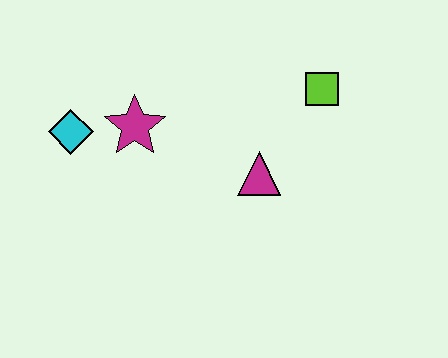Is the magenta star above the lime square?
No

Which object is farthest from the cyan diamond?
The lime square is farthest from the cyan diamond.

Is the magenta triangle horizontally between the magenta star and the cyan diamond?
No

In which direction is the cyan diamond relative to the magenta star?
The cyan diamond is to the left of the magenta star.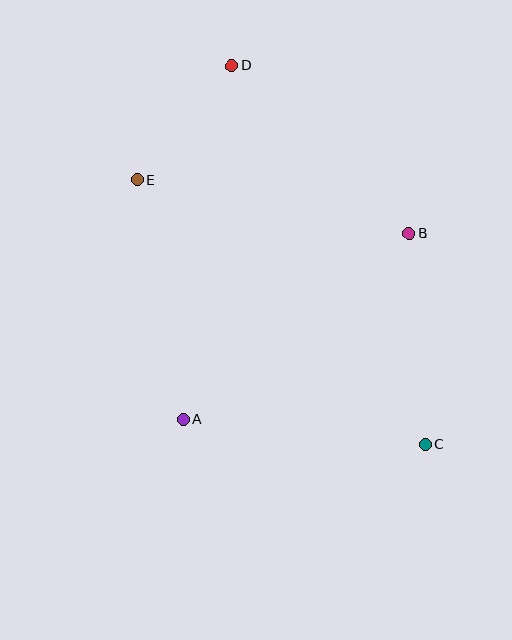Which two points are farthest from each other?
Points C and D are farthest from each other.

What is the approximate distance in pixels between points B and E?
The distance between B and E is approximately 277 pixels.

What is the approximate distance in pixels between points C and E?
The distance between C and E is approximately 391 pixels.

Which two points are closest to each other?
Points D and E are closest to each other.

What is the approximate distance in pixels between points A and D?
The distance between A and D is approximately 357 pixels.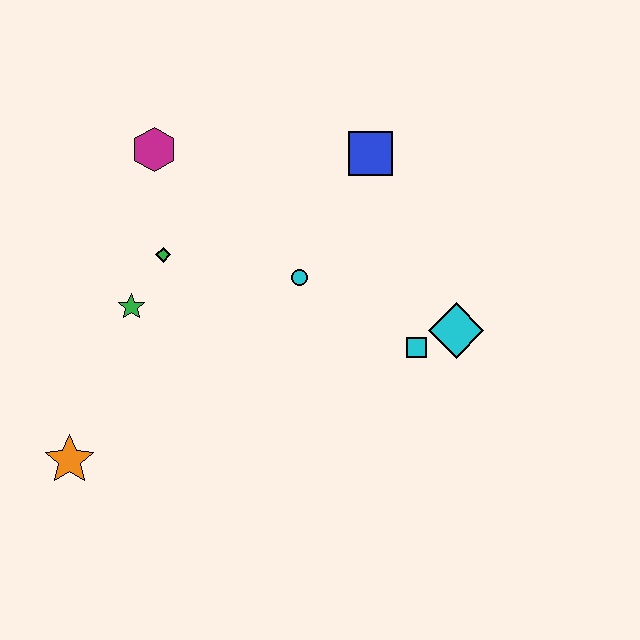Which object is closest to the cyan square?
The cyan diamond is closest to the cyan square.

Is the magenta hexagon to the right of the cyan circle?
No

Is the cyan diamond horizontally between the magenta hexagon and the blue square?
No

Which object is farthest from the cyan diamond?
The orange star is farthest from the cyan diamond.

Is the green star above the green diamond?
No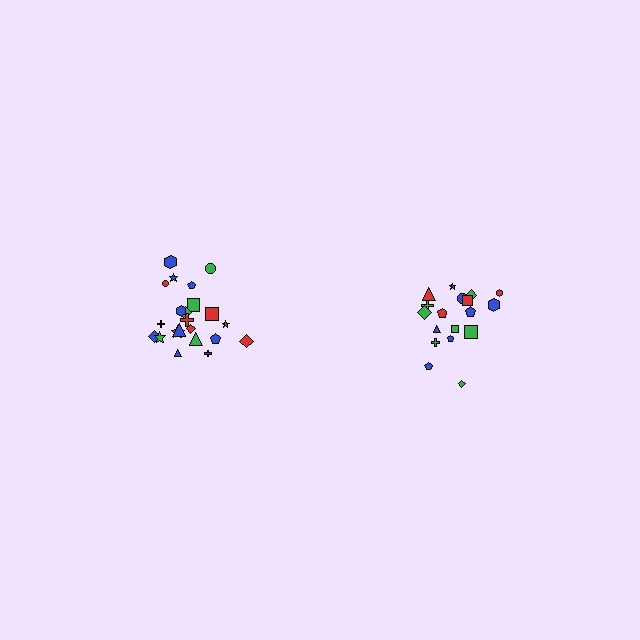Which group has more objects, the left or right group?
The left group.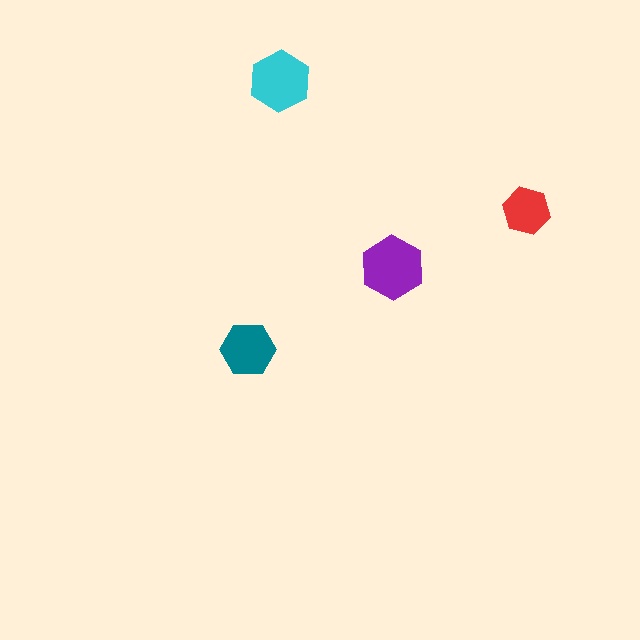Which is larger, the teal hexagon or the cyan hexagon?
The cyan one.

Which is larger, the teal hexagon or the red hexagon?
The teal one.